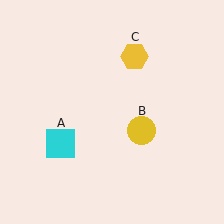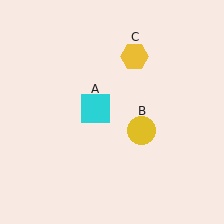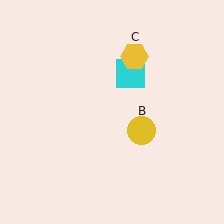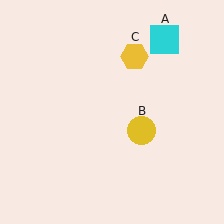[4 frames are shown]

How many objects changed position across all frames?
1 object changed position: cyan square (object A).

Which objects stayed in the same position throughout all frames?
Yellow circle (object B) and yellow hexagon (object C) remained stationary.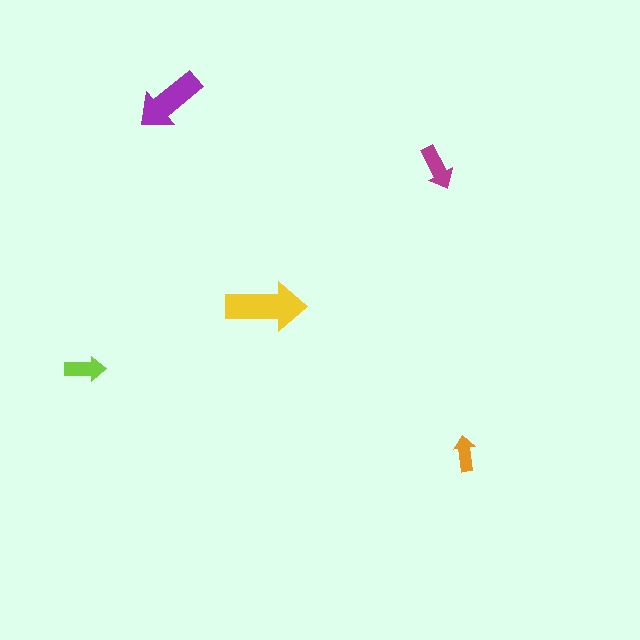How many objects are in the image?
There are 5 objects in the image.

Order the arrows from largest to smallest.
the yellow one, the purple one, the magenta one, the lime one, the orange one.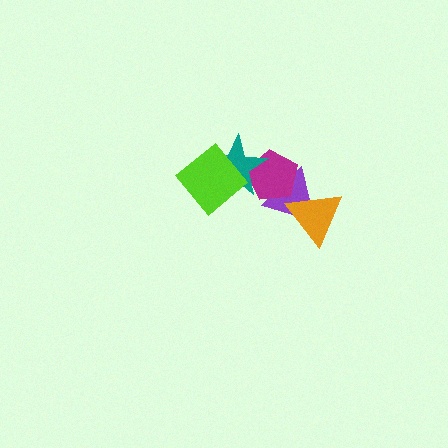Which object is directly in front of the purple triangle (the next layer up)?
The magenta pentagon is directly in front of the purple triangle.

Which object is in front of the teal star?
The lime diamond is in front of the teal star.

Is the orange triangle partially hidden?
No, no other shape covers it.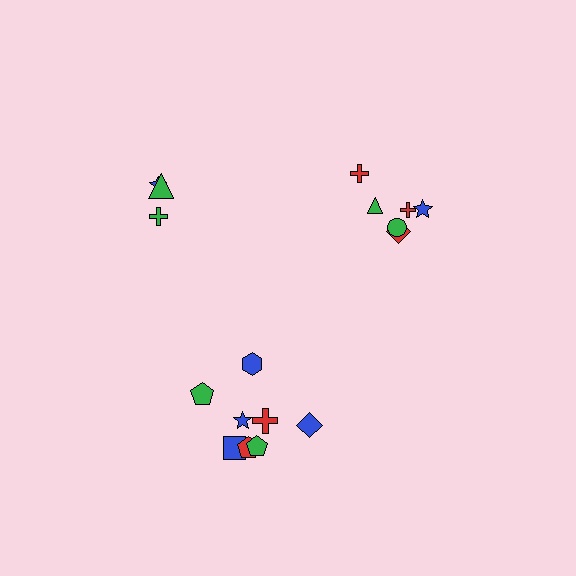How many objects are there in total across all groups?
There are 17 objects.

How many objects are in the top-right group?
There are 6 objects.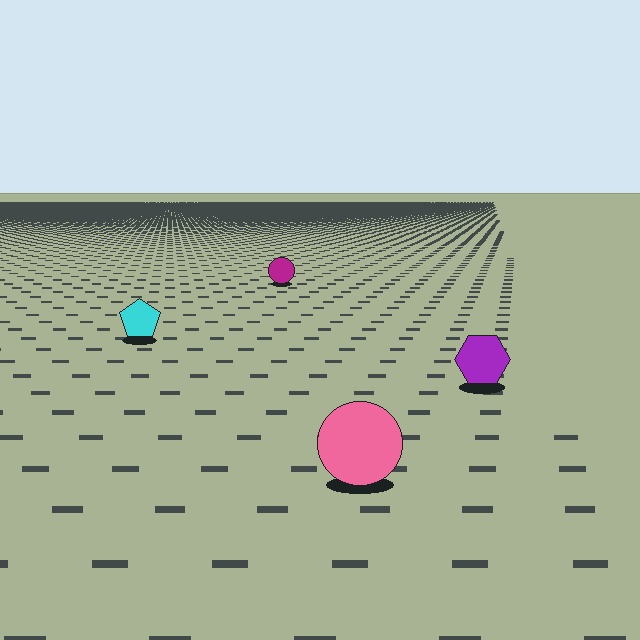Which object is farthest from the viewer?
The magenta circle is farthest from the viewer. It appears smaller and the ground texture around it is denser.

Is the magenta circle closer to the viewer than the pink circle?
No. The pink circle is closer — you can tell from the texture gradient: the ground texture is coarser near it.